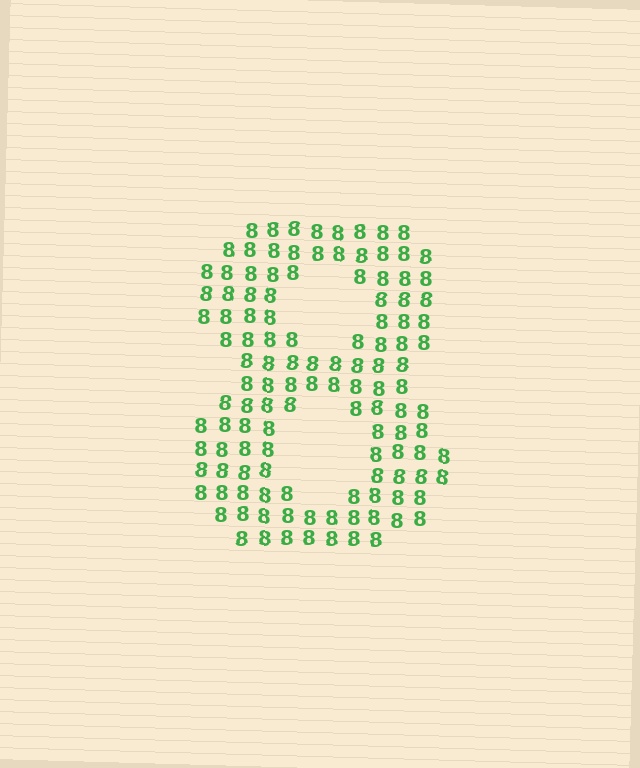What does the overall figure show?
The overall figure shows the digit 8.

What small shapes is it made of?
It is made of small digit 8's.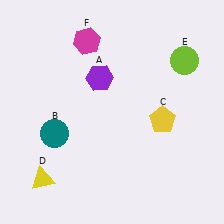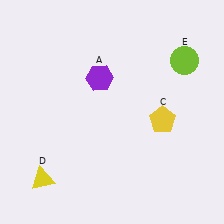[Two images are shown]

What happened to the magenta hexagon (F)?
The magenta hexagon (F) was removed in Image 2. It was in the top-left area of Image 1.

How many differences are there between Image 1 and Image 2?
There are 2 differences between the two images.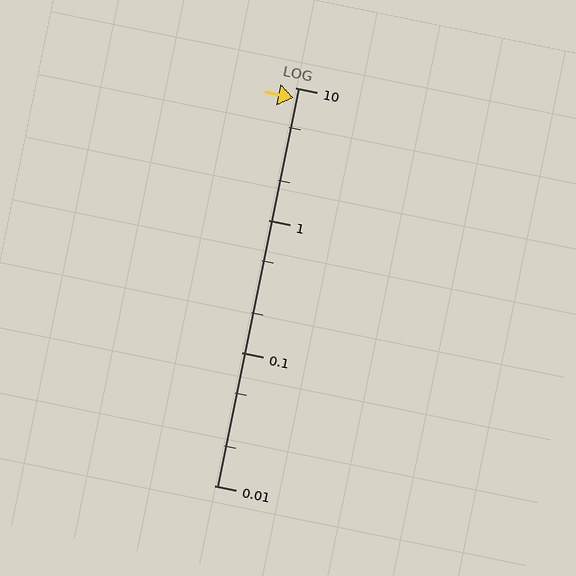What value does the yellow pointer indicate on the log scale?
The pointer indicates approximately 8.3.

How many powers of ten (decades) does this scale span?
The scale spans 3 decades, from 0.01 to 10.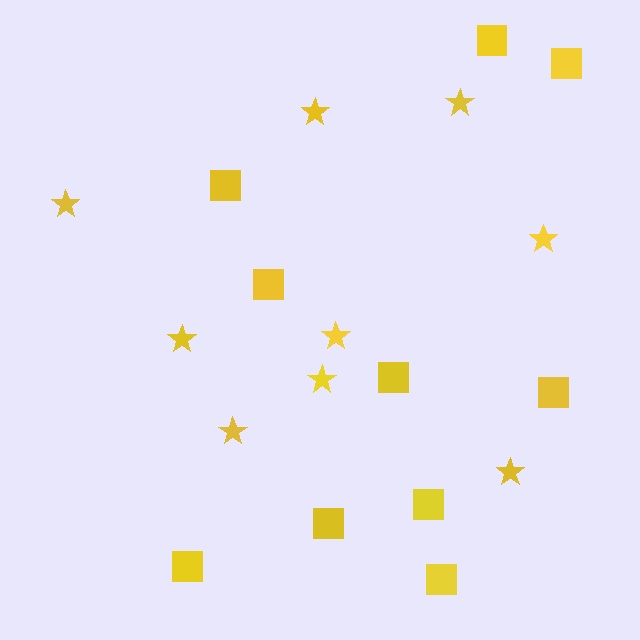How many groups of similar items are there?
There are 2 groups: one group of stars (9) and one group of squares (10).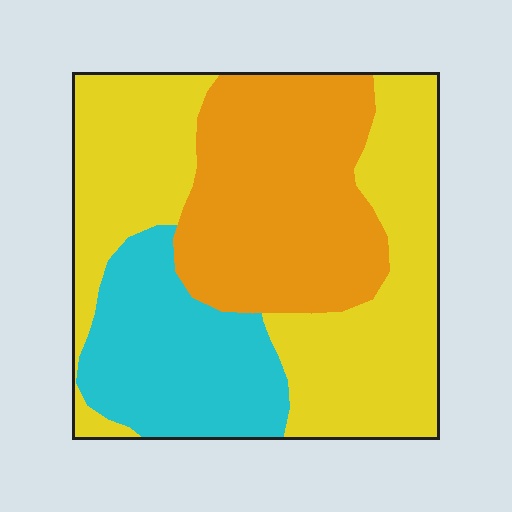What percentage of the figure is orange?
Orange covers around 30% of the figure.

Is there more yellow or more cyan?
Yellow.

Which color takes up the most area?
Yellow, at roughly 45%.